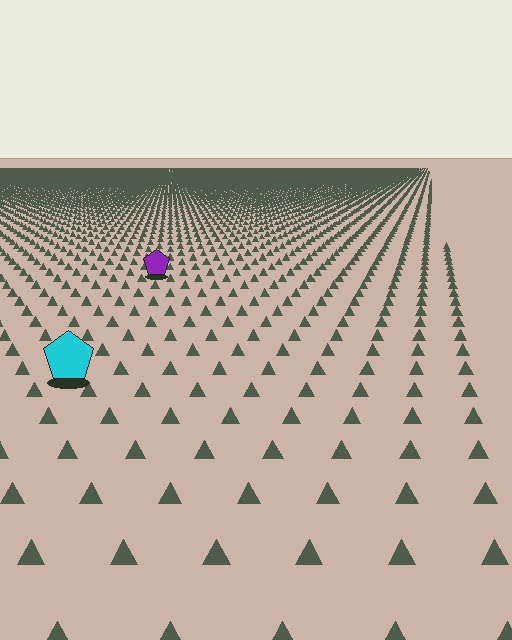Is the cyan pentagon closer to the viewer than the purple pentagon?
Yes. The cyan pentagon is closer — you can tell from the texture gradient: the ground texture is coarser near it.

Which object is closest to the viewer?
The cyan pentagon is closest. The texture marks near it are larger and more spread out.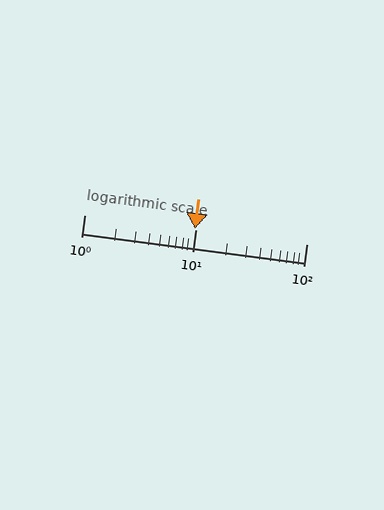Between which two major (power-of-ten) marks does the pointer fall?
The pointer is between 1 and 10.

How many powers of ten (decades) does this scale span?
The scale spans 2 decades, from 1 to 100.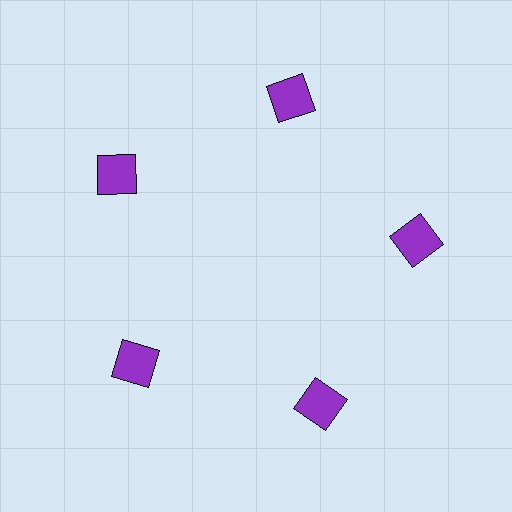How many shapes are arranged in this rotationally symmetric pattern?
There are 5 shapes, arranged in 5 groups of 1.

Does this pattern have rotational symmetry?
Yes, this pattern has 5-fold rotational symmetry. It looks the same after rotating 72 degrees around the center.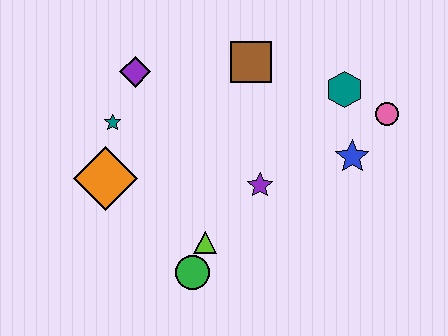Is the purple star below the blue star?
Yes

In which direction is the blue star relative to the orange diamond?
The blue star is to the right of the orange diamond.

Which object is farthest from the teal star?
The pink circle is farthest from the teal star.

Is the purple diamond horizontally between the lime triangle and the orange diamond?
Yes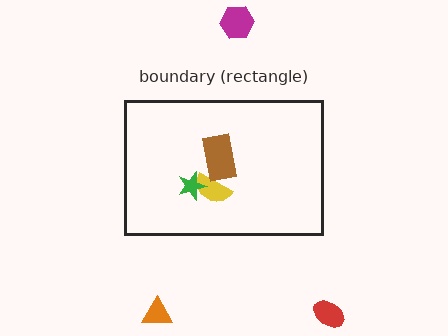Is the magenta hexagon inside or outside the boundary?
Outside.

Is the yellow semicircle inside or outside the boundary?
Inside.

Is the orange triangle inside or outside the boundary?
Outside.